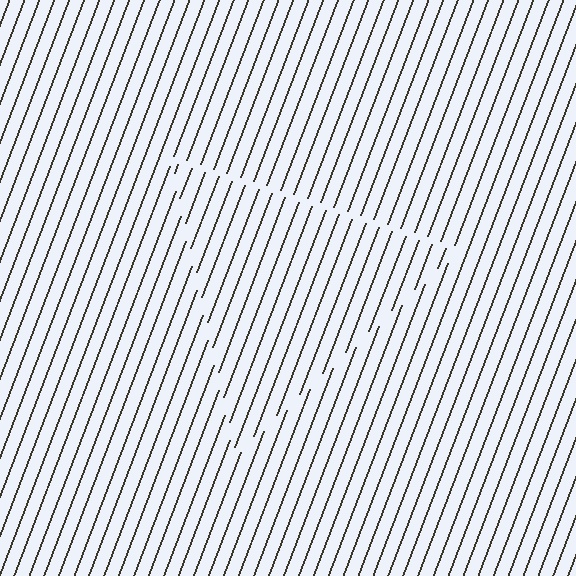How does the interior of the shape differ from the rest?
The interior of the shape contains the same grating, shifted by half a period — the contour is defined by the phase discontinuity where line-ends from the inner and outer gratings abut.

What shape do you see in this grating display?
An illusory triangle. The interior of the shape contains the same grating, shifted by half a period — the contour is defined by the phase discontinuity where line-ends from the inner and outer gratings abut.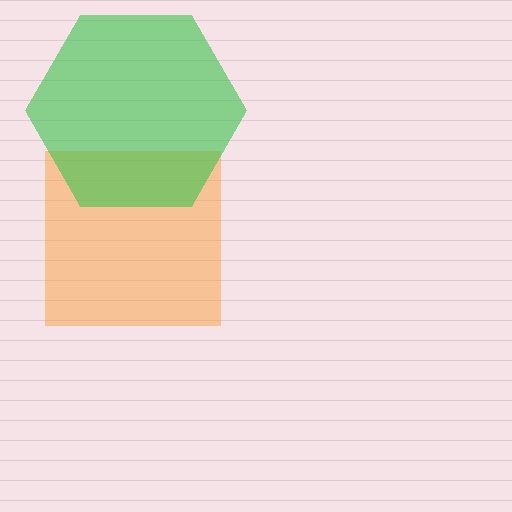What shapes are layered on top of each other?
The layered shapes are: an orange square, a green hexagon.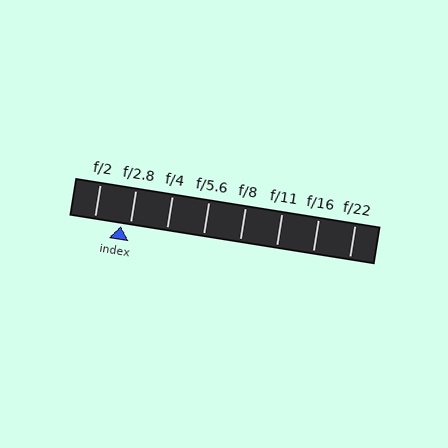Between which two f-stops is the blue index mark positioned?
The index mark is between f/2 and f/2.8.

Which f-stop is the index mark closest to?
The index mark is closest to f/2.8.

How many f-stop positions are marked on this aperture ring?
There are 8 f-stop positions marked.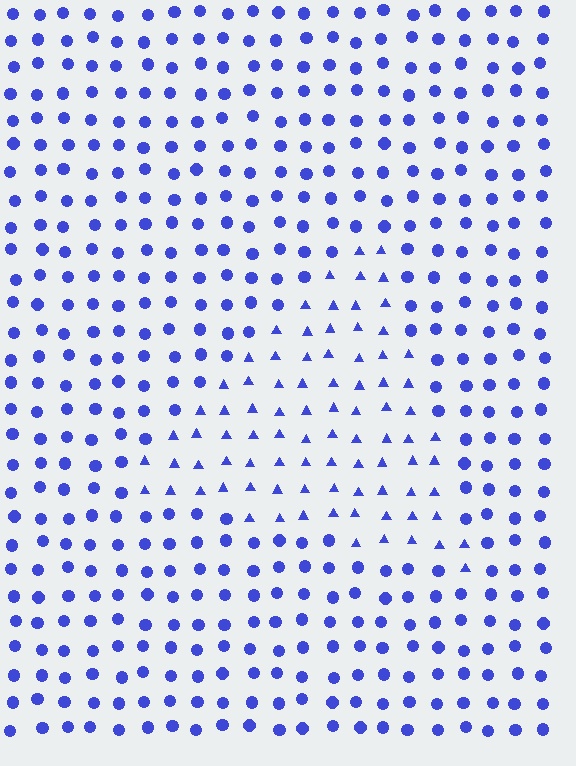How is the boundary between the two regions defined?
The boundary is defined by a change in element shape: triangles inside vs. circles outside. All elements share the same color and spacing.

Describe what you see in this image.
The image is filled with small blue elements arranged in a uniform grid. A triangle-shaped region contains triangles, while the surrounding area contains circles. The boundary is defined purely by the change in element shape.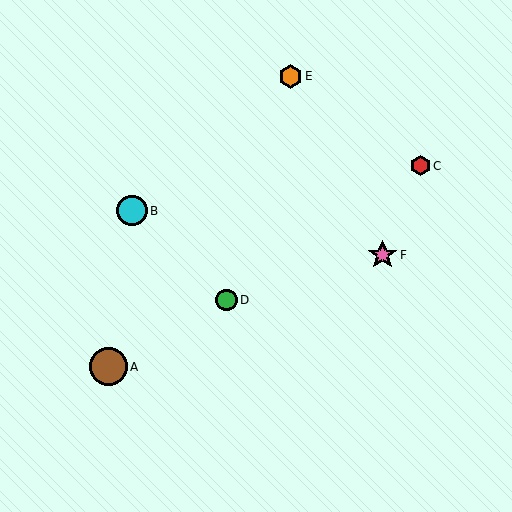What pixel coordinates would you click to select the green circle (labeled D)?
Click at (226, 300) to select the green circle D.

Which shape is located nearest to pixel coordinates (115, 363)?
The brown circle (labeled A) at (108, 367) is nearest to that location.